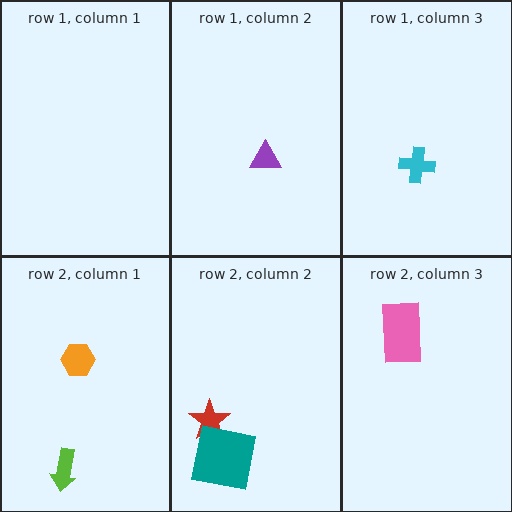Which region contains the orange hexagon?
The row 2, column 1 region.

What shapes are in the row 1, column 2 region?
The purple triangle.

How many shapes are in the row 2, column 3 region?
1.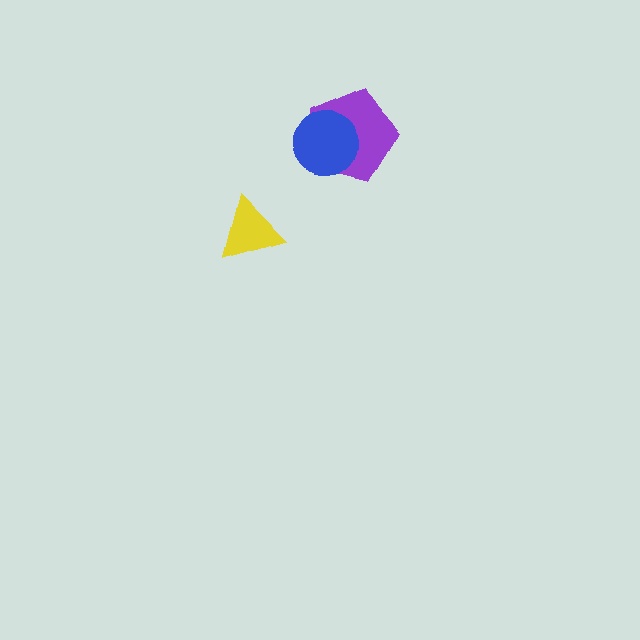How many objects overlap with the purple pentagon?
1 object overlaps with the purple pentagon.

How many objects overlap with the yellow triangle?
0 objects overlap with the yellow triangle.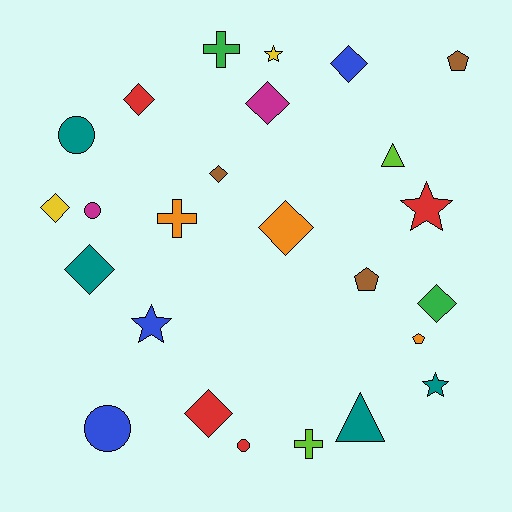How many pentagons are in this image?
There are 3 pentagons.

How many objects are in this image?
There are 25 objects.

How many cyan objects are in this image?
There are no cyan objects.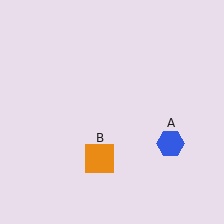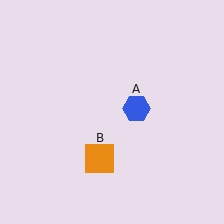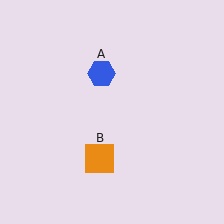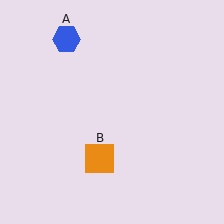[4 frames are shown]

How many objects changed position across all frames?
1 object changed position: blue hexagon (object A).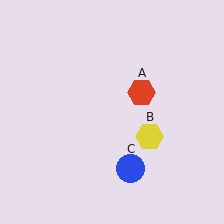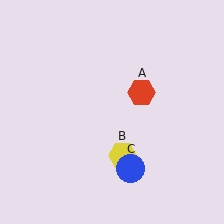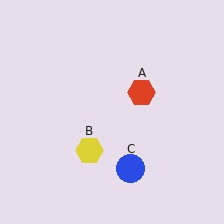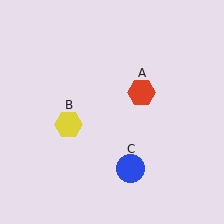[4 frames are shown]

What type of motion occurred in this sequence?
The yellow hexagon (object B) rotated clockwise around the center of the scene.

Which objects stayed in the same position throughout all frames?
Red hexagon (object A) and blue circle (object C) remained stationary.